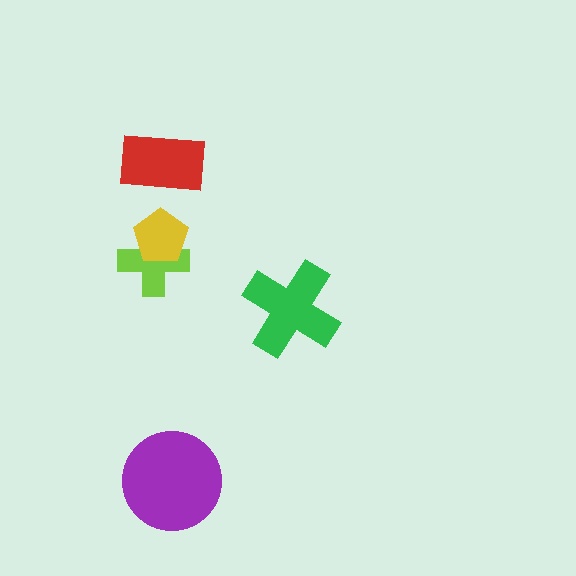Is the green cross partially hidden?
No, no other shape covers it.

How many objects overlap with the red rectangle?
0 objects overlap with the red rectangle.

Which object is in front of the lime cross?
The yellow pentagon is in front of the lime cross.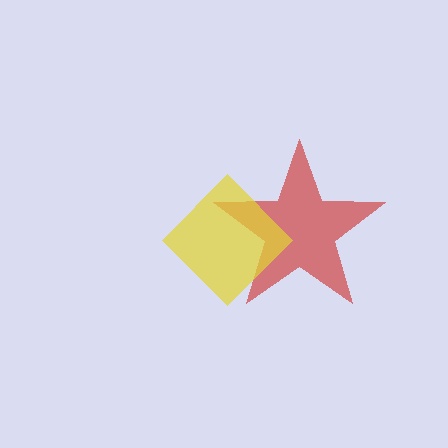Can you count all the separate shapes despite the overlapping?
Yes, there are 2 separate shapes.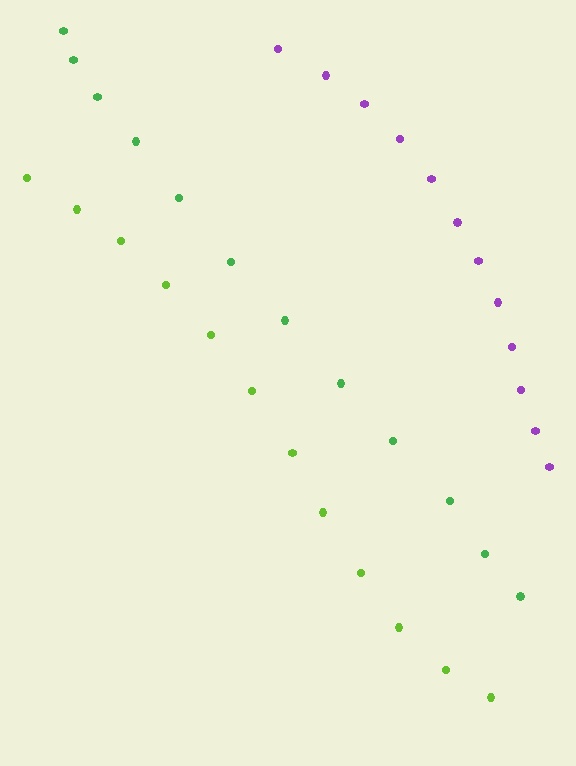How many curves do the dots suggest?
There are 3 distinct paths.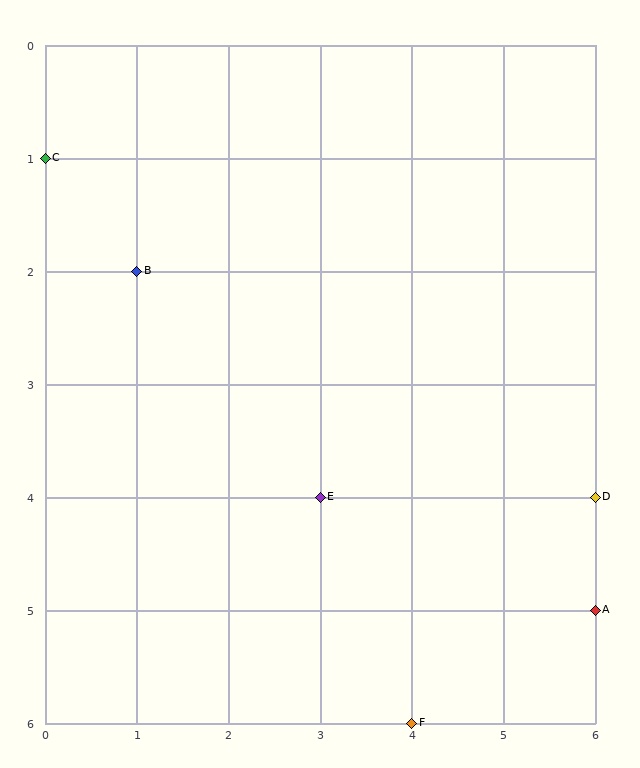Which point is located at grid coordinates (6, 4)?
Point D is at (6, 4).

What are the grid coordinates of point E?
Point E is at grid coordinates (3, 4).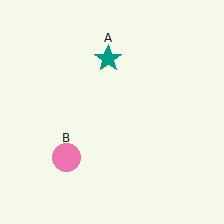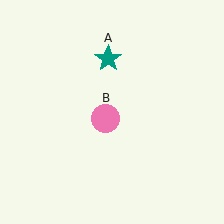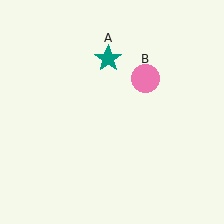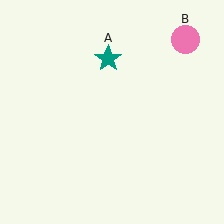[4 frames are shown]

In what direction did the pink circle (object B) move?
The pink circle (object B) moved up and to the right.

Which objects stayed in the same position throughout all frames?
Teal star (object A) remained stationary.